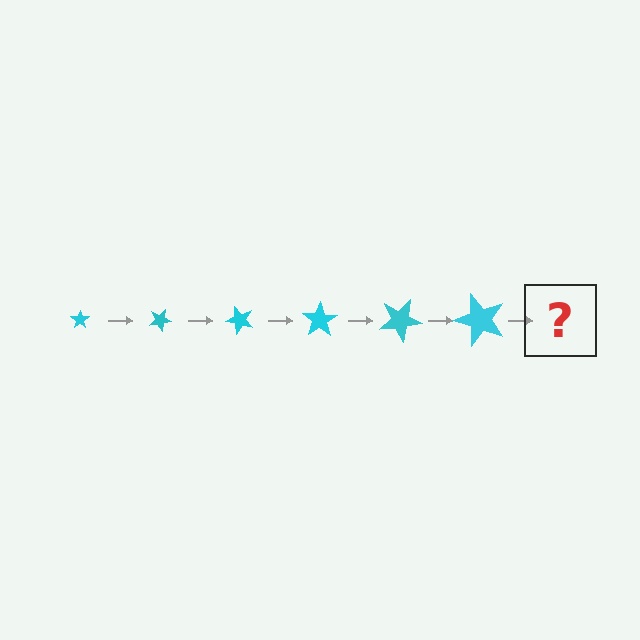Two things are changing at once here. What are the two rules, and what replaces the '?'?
The two rules are that the star grows larger each step and it rotates 25 degrees each step. The '?' should be a star, larger than the previous one and rotated 150 degrees from the start.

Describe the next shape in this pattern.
It should be a star, larger than the previous one and rotated 150 degrees from the start.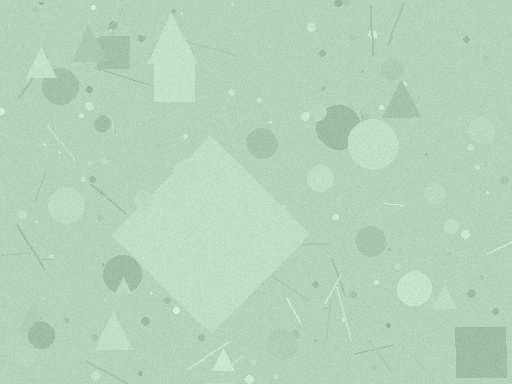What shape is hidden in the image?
A diamond is hidden in the image.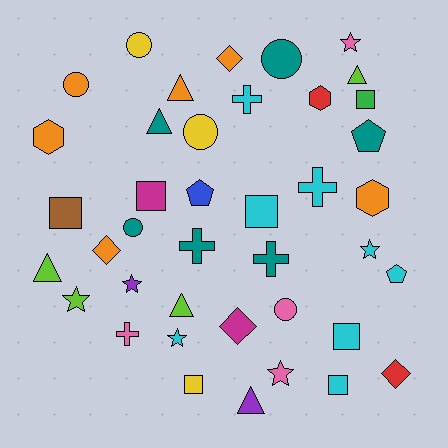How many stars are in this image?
There are 6 stars.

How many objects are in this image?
There are 40 objects.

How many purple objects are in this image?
There are 2 purple objects.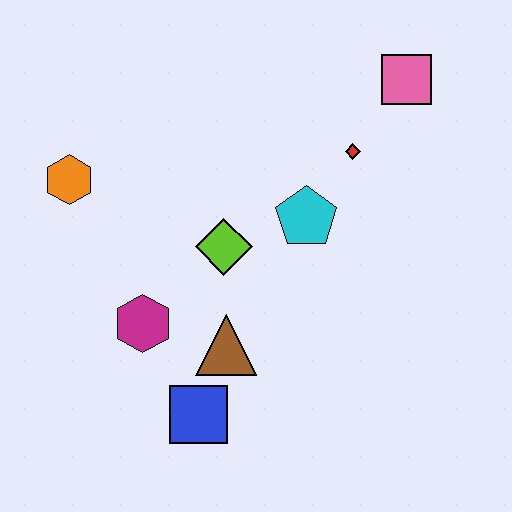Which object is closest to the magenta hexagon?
The brown triangle is closest to the magenta hexagon.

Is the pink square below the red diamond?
No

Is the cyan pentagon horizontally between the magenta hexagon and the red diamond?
Yes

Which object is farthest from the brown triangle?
The pink square is farthest from the brown triangle.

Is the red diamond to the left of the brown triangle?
No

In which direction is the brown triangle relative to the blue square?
The brown triangle is above the blue square.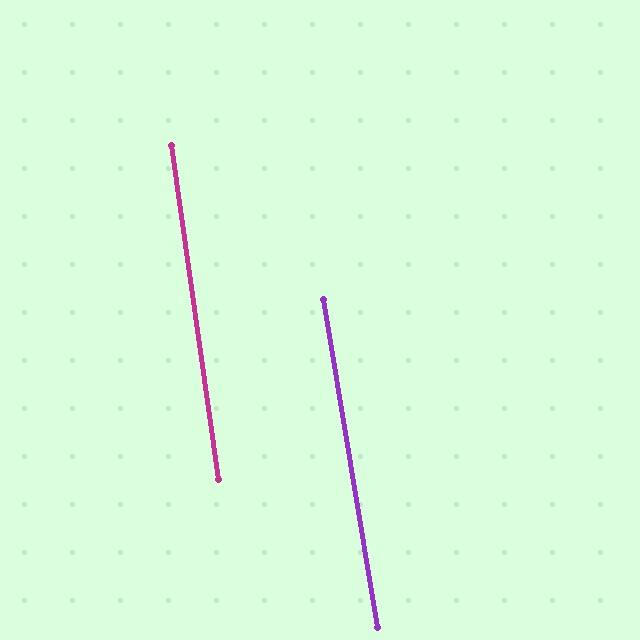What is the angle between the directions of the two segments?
Approximately 1 degree.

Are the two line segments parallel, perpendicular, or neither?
Parallel — their directions differ by only 1.3°.